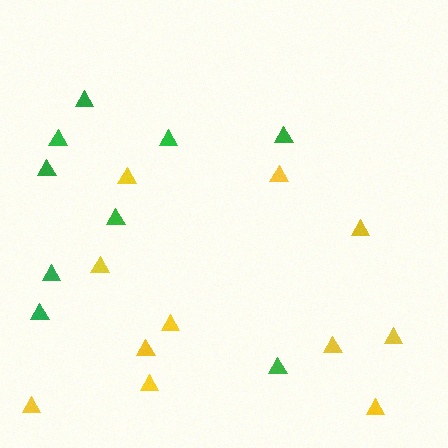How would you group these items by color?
There are 2 groups: one group of yellow triangles (11) and one group of green triangles (9).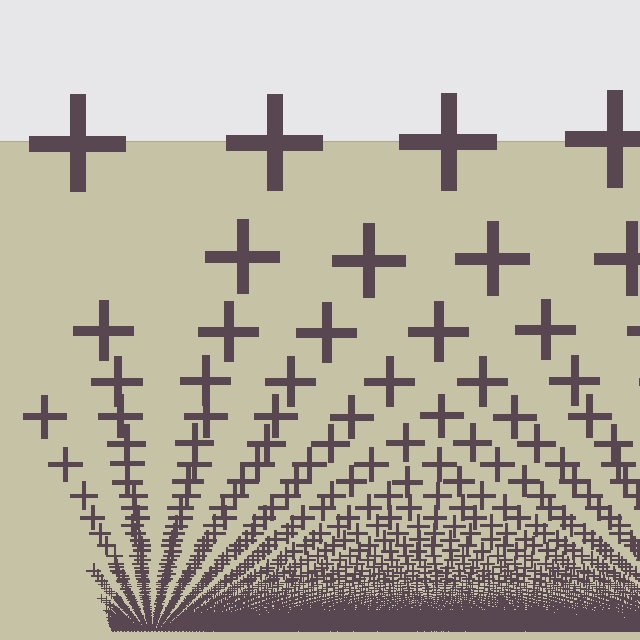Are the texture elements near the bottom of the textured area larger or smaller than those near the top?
Smaller. The gradient is inverted — elements near the bottom are smaller and denser.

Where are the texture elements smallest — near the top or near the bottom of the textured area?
Near the bottom.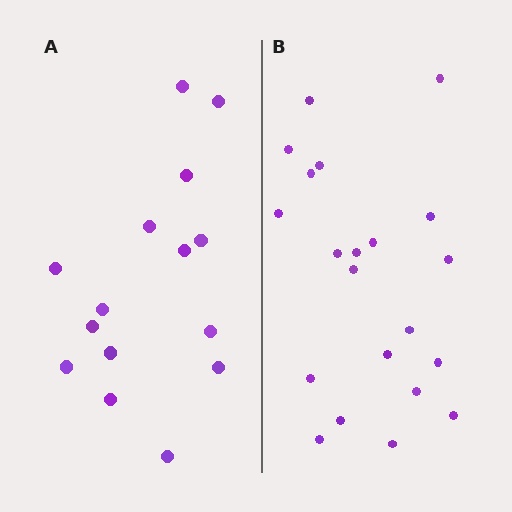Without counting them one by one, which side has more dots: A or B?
Region B (the right region) has more dots.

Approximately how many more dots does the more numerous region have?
Region B has about 6 more dots than region A.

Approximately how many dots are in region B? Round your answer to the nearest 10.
About 20 dots. (The exact count is 21, which rounds to 20.)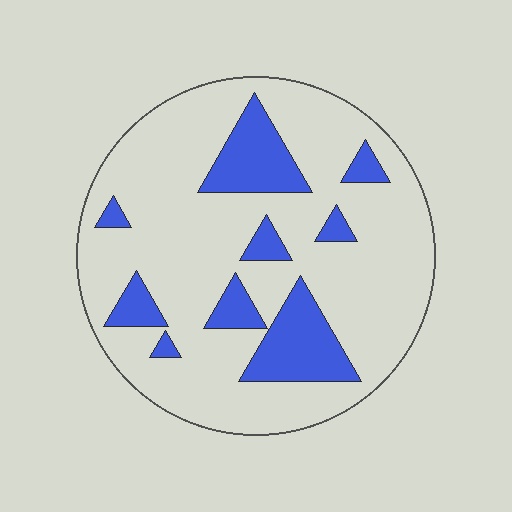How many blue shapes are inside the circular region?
9.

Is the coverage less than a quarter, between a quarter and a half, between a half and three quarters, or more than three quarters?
Less than a quarter.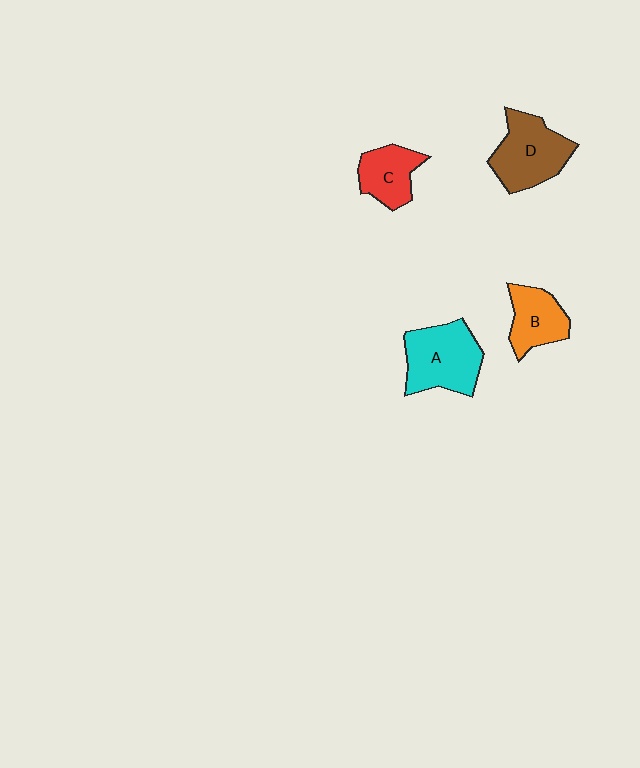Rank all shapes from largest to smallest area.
From largest to smallest: A (cyan), D (brown), B (orange), C (red).